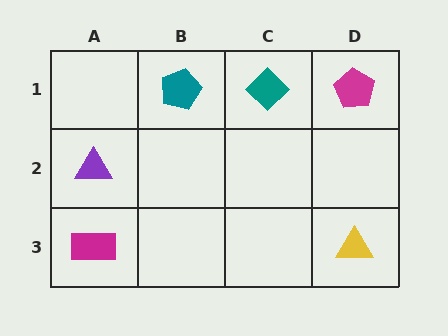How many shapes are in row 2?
1 shape.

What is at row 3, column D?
A yellow triangle.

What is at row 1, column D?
A magenta pentagon.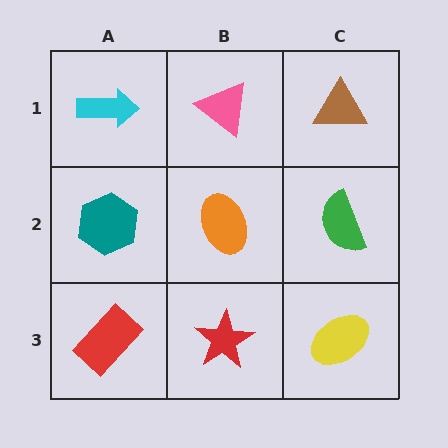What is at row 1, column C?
A brown triangle.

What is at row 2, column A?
A teal hexagon.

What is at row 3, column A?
A red rectangle.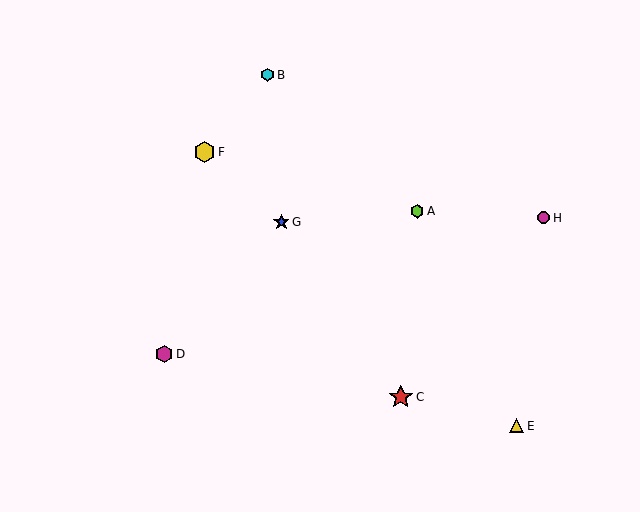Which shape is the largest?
The red star (labeled C) is the largest.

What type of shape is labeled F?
Shape F is a yellow hexagon.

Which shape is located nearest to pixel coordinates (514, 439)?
The yellow triangle (labeled E) at (516, 426) is nearest to that location.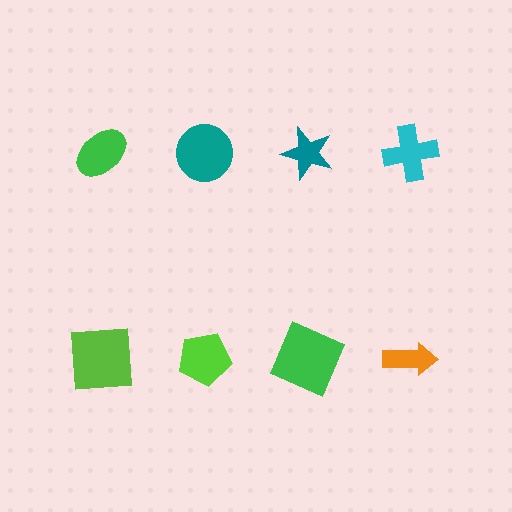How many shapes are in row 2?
4 shapes.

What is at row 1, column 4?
A cyan cross.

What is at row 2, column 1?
A lime square.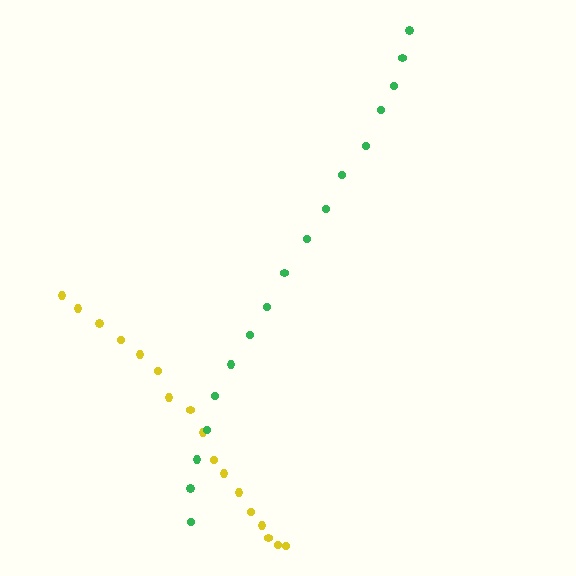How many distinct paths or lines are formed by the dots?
There are 2 distinct paths.